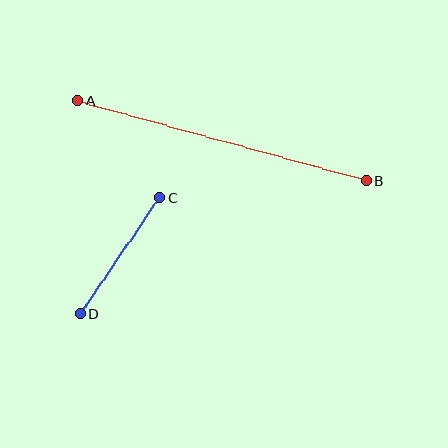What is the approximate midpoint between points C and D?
The midpoint is at approximately (120, 256) pixels.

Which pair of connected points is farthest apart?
Points A and B are farthest apart.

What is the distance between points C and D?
The distance is approximately 141 pixels.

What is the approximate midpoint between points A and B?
The midpoint is at approximately (222, 141) pixels.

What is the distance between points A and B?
The distance is approximately 299 pixels.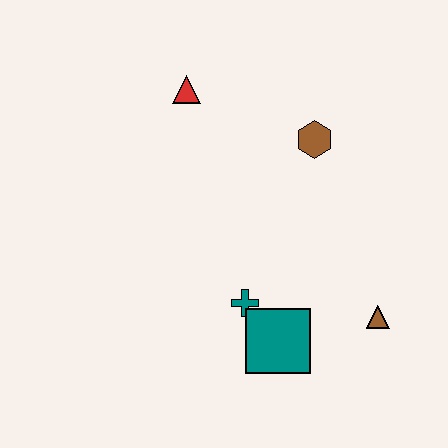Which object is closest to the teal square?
The teal cross is closest to the teal square.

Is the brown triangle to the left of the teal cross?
No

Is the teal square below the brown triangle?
Yes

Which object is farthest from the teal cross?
The red triangle is farthest from the teal cross.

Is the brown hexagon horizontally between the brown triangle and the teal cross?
Yes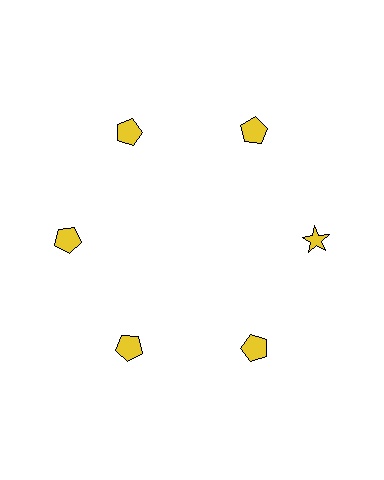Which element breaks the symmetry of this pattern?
The yellow star at roughly the 3 o'clock position breaks the symmetry. All other shapes are yellow pentagons.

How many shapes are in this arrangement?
There are 6 shapes arranged in a ring pattern.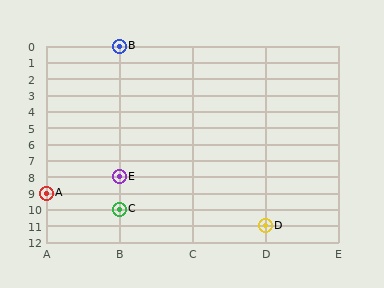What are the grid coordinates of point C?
Point C is at grid coordinates (B, 10).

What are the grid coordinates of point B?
Point B is at grid coordinates (B, 0).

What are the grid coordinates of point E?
Point E is at grid coordinates (B, 8).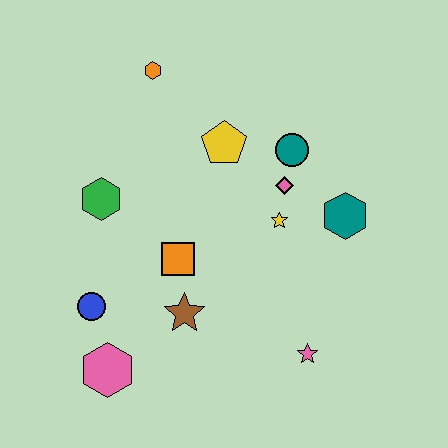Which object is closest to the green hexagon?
The orange square is closest to the green hexagon.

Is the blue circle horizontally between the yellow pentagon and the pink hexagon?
No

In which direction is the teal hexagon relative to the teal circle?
The teal hexagon is below the teal circle.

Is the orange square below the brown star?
No